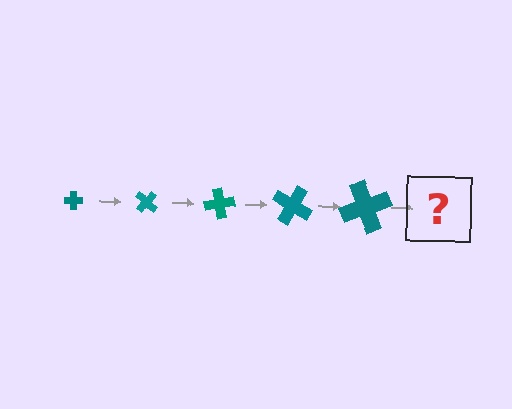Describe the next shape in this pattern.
It should be a cross, larger than the previous one and rotated 200 degrees from the start.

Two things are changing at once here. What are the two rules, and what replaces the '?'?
The two rules are that the cross grows larger each step and it rotates 40 degrees each step. The '?' should be a cross, larger than the previous one and rotated 200 degrees from the start.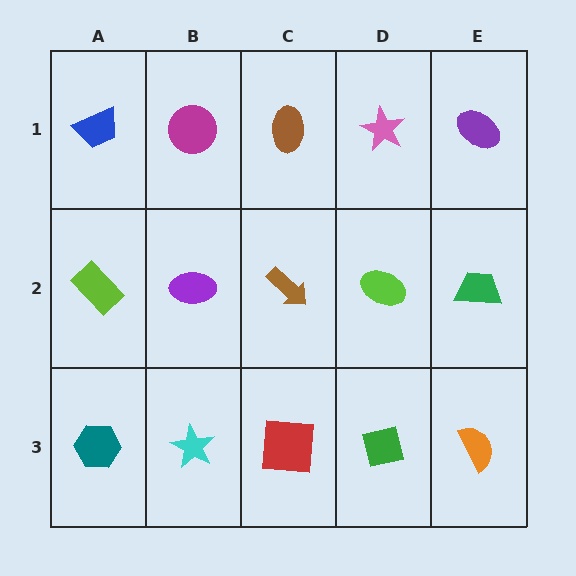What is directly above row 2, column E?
A purple ellipse.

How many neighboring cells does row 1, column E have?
2.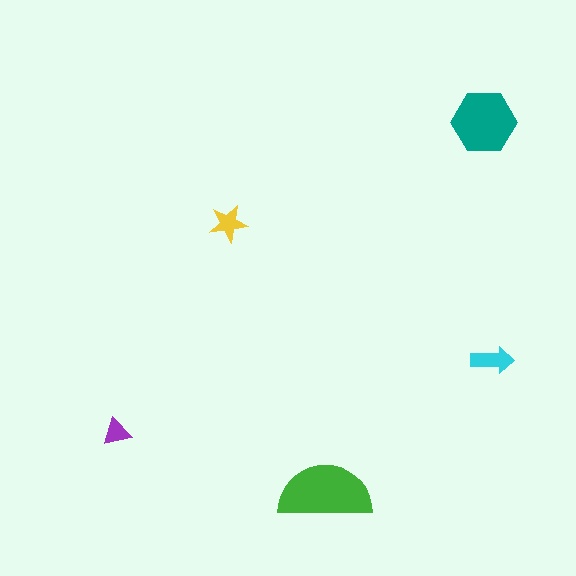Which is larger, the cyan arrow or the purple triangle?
The cyan arrow.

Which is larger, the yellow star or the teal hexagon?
The teal hexagon.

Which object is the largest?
The green semicircle.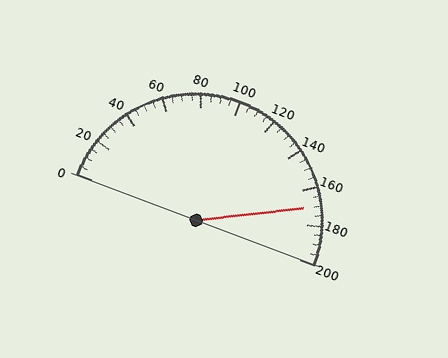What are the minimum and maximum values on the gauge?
The gauge ranges from 0 to 200.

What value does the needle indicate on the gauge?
The needle indicates approximately 170.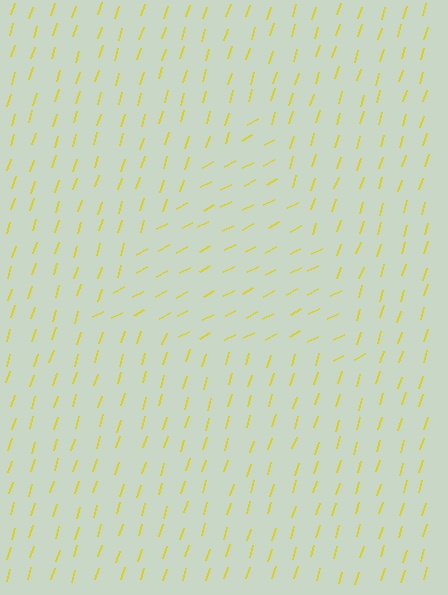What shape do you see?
I see a triangle.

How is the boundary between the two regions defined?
The boundary is defined purely by a change in line orientation (approximately 45 degrees difference). All lines are the same color and thickness.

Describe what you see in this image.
The image is filled with small yellow line segments. A triangle region in the image has lines oriented differently from the surrounding lines, creating a visible texture boundary.